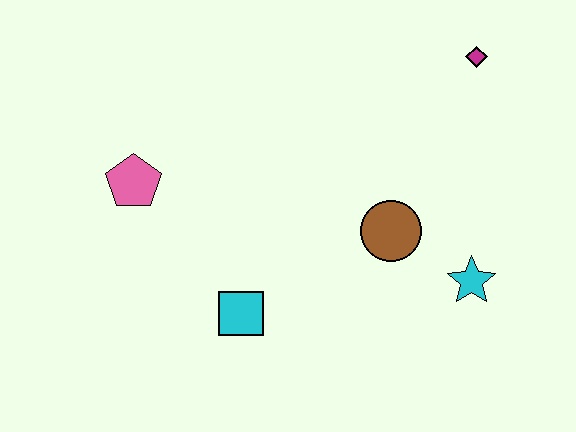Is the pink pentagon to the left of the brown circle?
Yes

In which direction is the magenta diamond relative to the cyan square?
The magenta diamond is above the cyan square.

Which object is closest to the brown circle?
The cyan star is closest to the brown circle.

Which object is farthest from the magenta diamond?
The pink pentagon is farthest from the magenta diamond.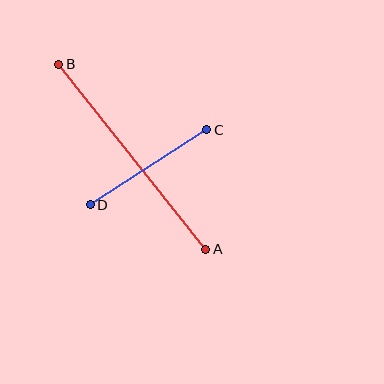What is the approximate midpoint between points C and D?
The midpoint is at approximately (148, 167) pixels.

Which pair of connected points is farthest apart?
Points A and B are farthest apart.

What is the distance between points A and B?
The distance is approximately 236 pixels.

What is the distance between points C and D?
The distance is approximately 138 pixels.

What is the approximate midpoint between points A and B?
The midpoint is at approximately (132, 157) pixels.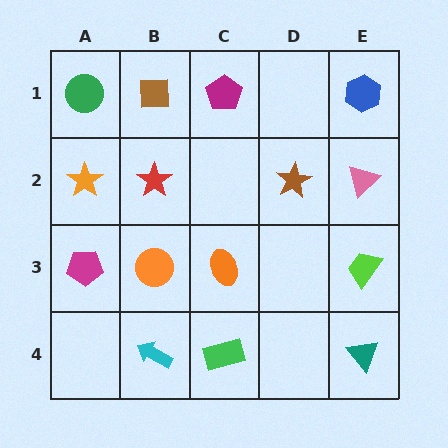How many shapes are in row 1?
4 shapes.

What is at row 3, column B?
An orange circle.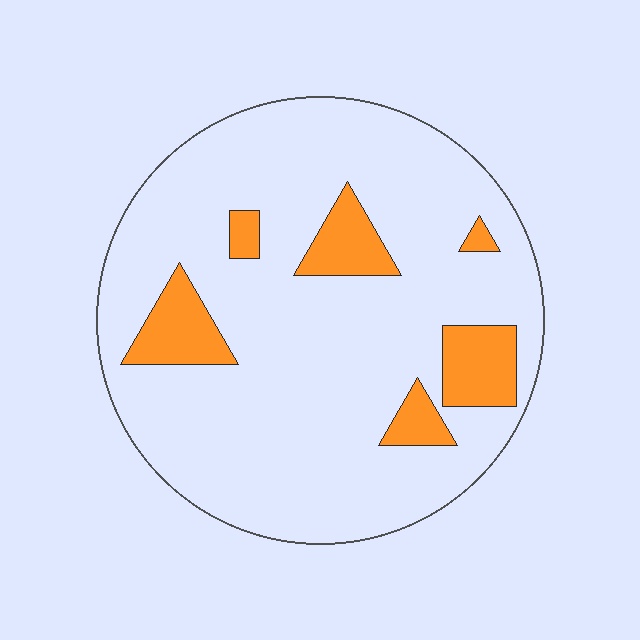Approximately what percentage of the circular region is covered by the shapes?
Approximately 15%.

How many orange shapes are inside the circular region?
6.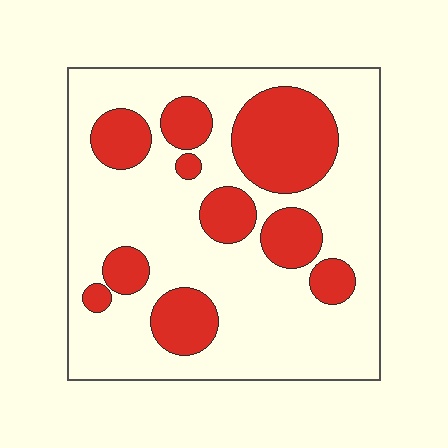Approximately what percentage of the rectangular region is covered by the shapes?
Approximately 30%.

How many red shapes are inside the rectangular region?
10.